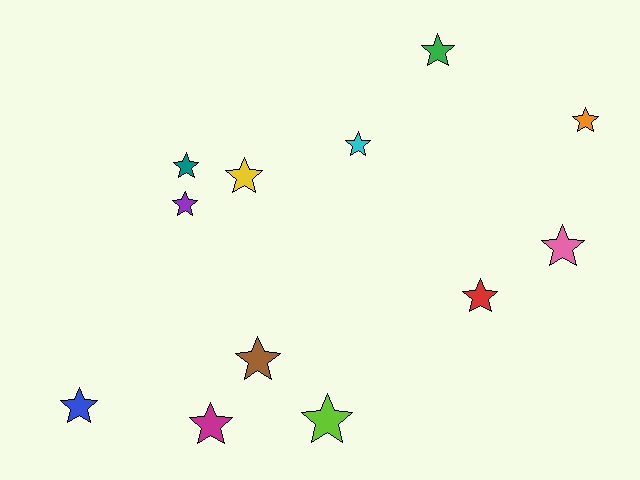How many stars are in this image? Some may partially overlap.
There are 12 stars.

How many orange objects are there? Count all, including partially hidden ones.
There is 1 orange object.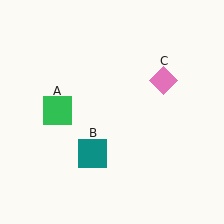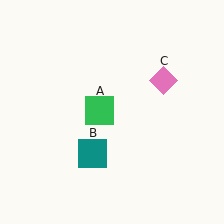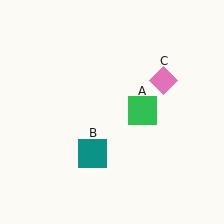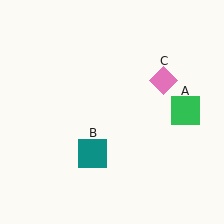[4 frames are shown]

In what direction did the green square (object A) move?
The green square (object A) moved right.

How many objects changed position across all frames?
1 object changed position: green square (object A).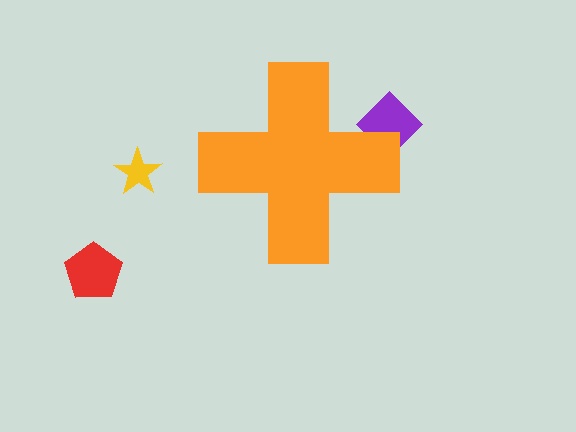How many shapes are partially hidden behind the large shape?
1 shape is partially hidden.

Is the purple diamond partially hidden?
Yes, the purple diamond is partially hidden behind the orange cross.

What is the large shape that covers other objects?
An orange cross.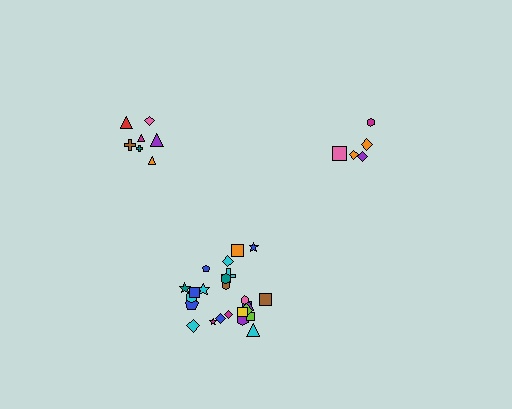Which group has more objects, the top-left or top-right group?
The top-left group.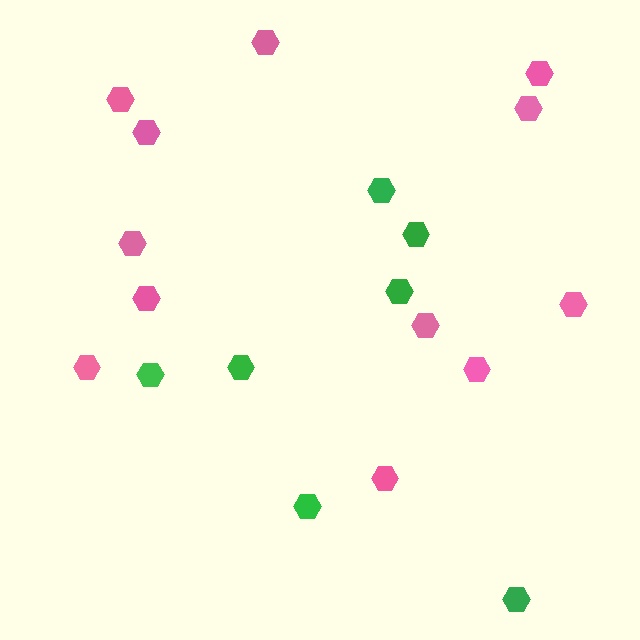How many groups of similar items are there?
There are 2 groups: one group of pink hexagons (12) and one group of green hexagons (7).